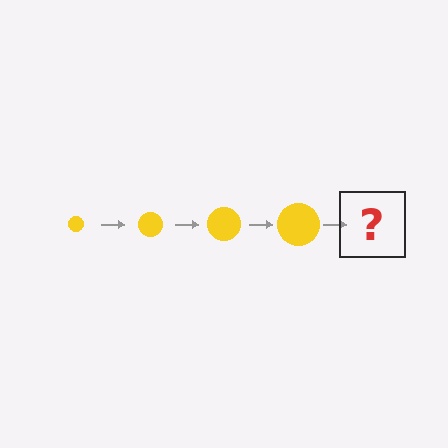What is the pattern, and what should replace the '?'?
The pattern is that the circle gets progressively larger each step. The '?' should be a yellow circle, larger than the previous one.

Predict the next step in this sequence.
The next step is a yellow circle, larger than the previous one.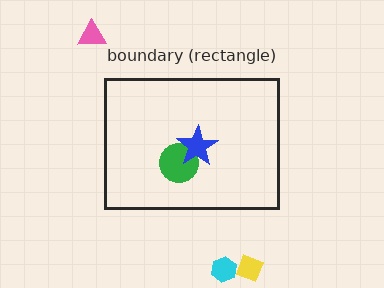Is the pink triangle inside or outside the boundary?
Outside.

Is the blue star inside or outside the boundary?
Inside.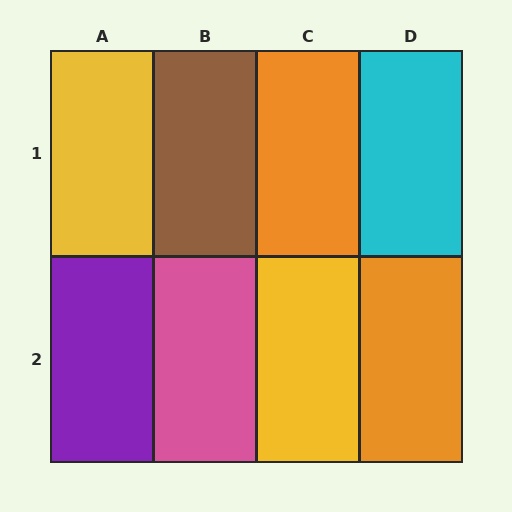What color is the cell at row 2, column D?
Orange.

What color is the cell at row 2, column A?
Purple.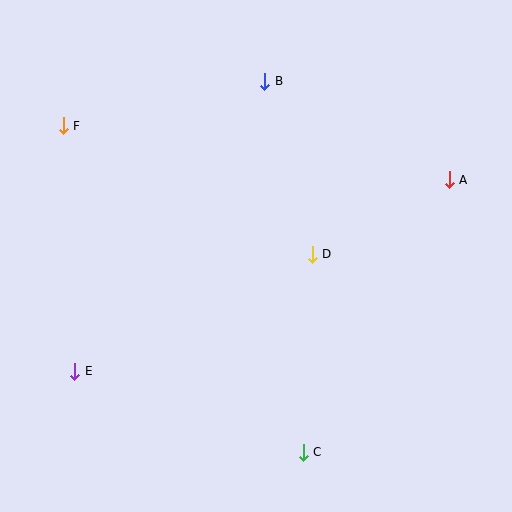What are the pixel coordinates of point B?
Point B is at (265, 81).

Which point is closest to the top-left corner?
Point F is closest to the top-left corner.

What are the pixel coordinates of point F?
Point F is at (63, 126).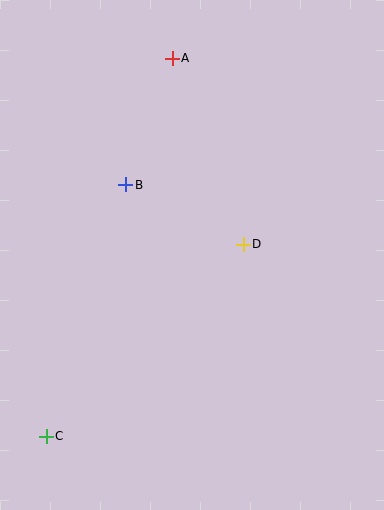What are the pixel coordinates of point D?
Point D is at (243, 244).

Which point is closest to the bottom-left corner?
Point C is closest to the bottom-left corner.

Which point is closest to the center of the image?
Point D at (243, 244) is closest to the center.